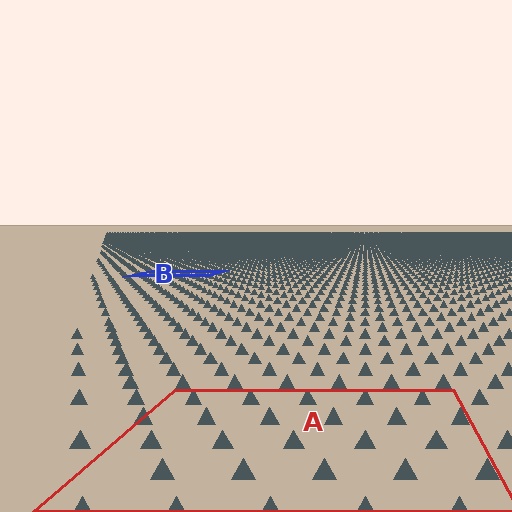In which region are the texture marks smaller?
The texture marks are smaller in region B, because it is farther away.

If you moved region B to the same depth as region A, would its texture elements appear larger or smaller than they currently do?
They would appear larger. At a closer depth, the same texture elements are projected at a bigger on-screen size.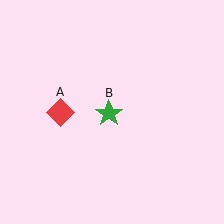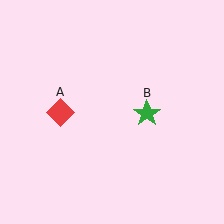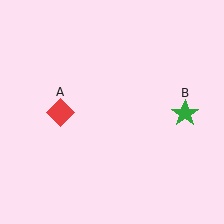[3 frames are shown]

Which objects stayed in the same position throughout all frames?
Red diamond (object A) remained stationary.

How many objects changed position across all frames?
1 object changed position: green star (object B).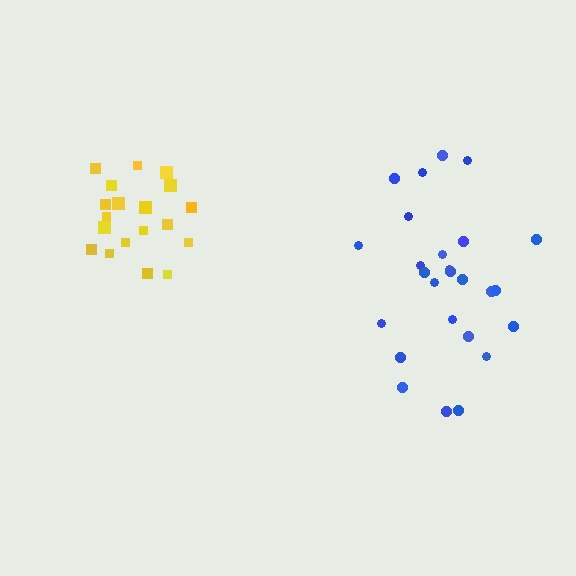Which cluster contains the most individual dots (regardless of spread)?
Blue (26).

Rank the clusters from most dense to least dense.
yellow, blue.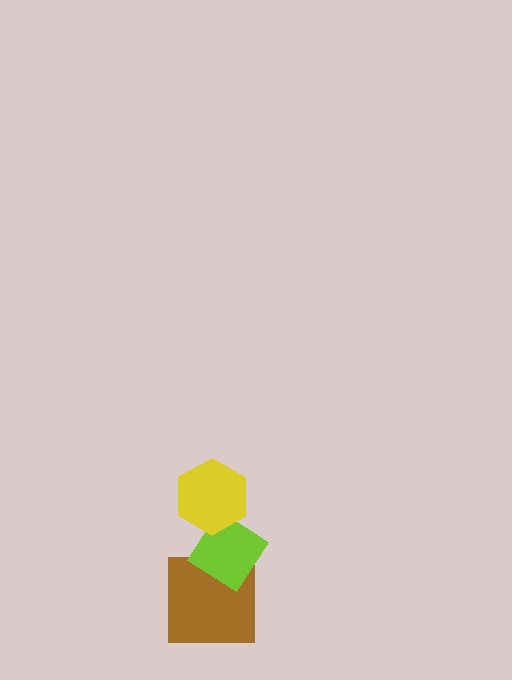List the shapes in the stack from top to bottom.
From top to bottom: the yellow hexagon, the lime diamond, the brown square.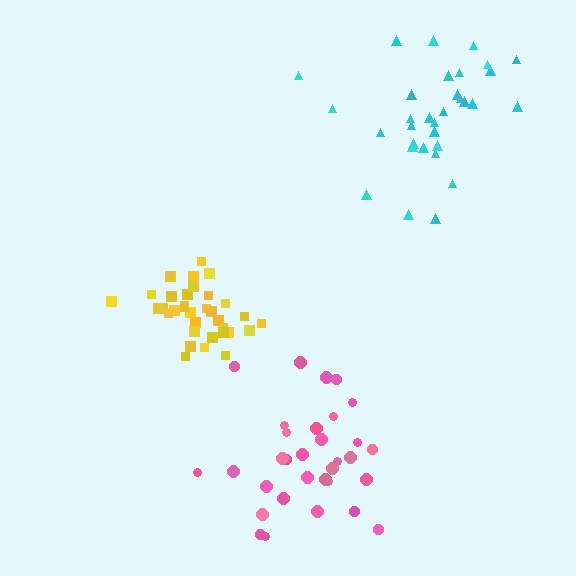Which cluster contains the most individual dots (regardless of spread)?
Yellow (35).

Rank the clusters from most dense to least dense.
yellow, cyan, pink.